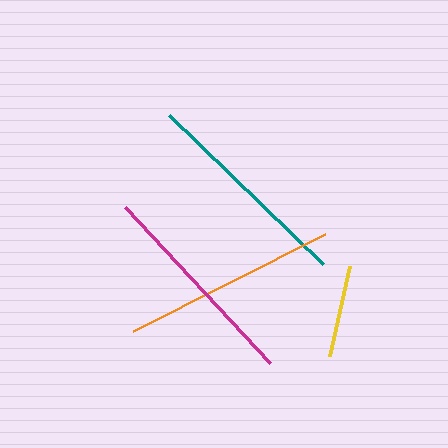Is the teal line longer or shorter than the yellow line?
The teal line is longer than the yellow line.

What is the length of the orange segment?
The orange segment is approximately 215 pixels long.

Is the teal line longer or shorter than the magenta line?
The teal line is longer than the magenta line.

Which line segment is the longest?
The orange line is the longest at approximately 215 pixels.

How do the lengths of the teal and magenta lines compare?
The teal and magenta lines are approximately the same length.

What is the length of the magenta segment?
The magenta segment is approximately 213 pixels long.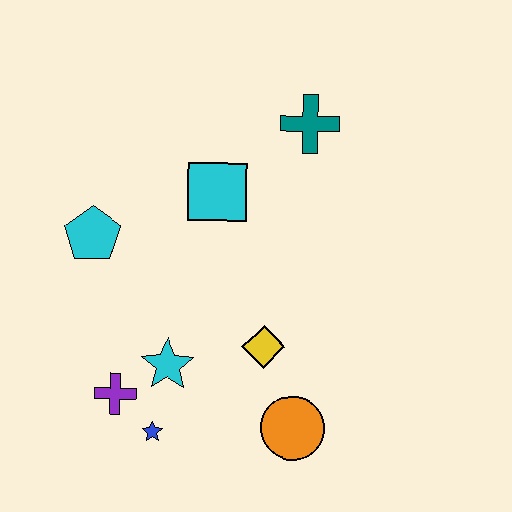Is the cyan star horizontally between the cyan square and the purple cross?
Yes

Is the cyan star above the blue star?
Yes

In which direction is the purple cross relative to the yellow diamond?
The purple cross is to the left of the yellow diamond.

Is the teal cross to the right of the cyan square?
Yes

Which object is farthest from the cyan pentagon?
The orange circle is farthest from the cyan pentagon.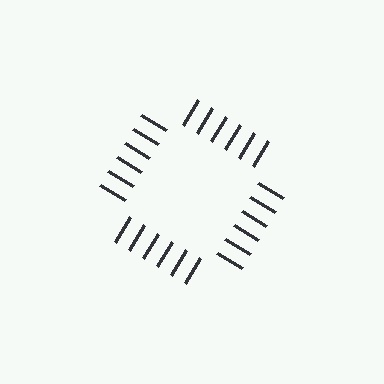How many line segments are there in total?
24 — 6 along each of the 4 edges.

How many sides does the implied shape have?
4 sides — the line-ends trace a square.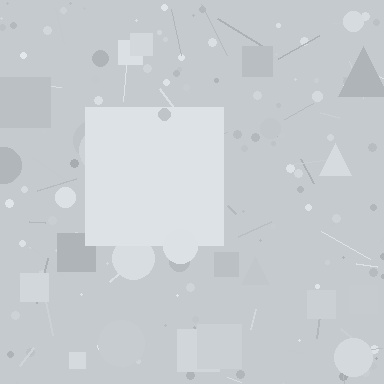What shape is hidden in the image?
A square is hidden in the image.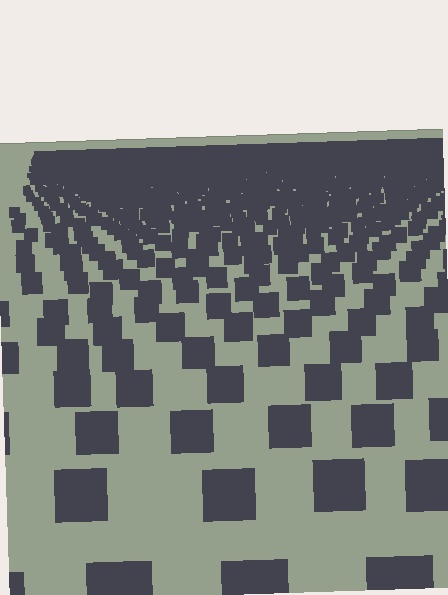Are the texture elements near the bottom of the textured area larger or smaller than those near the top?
Larger. Near the bottom, elements are closer to the viewer and appear at a bigger on-screen size.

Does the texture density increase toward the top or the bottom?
Density increases toward the top.